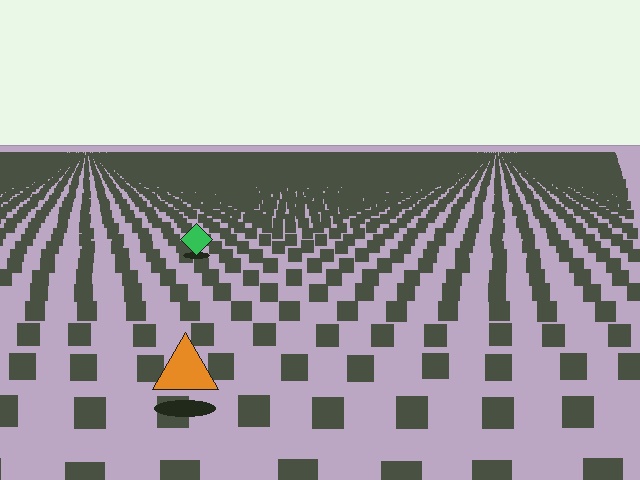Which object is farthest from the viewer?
The green diamond is farthest from the viewer. It appears smaller and the ground texture around it is denser.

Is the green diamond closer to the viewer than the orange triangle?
No. The orange triangle is closer — you can tell from the texture gradient: the ground texture is coarser near it.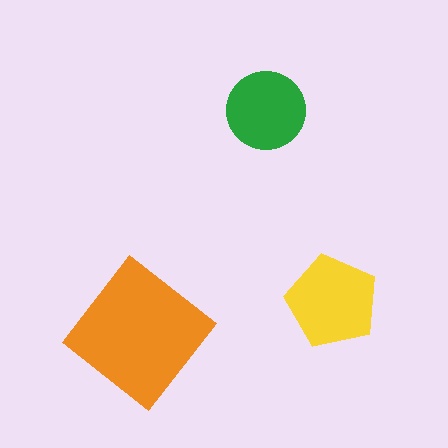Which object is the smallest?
The green circle.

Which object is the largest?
The orange diamond.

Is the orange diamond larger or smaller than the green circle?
Larger.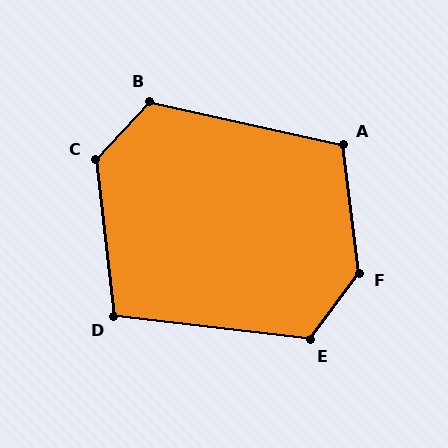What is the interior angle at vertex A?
Approximately 109 degrees (obtuse).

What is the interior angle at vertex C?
Approximately 131 degrees (obtuse).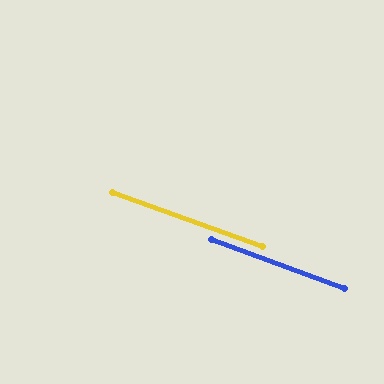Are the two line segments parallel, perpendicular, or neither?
Parallel — their directions differ by only 0.6°.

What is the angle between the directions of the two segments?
Approximately 1 degree.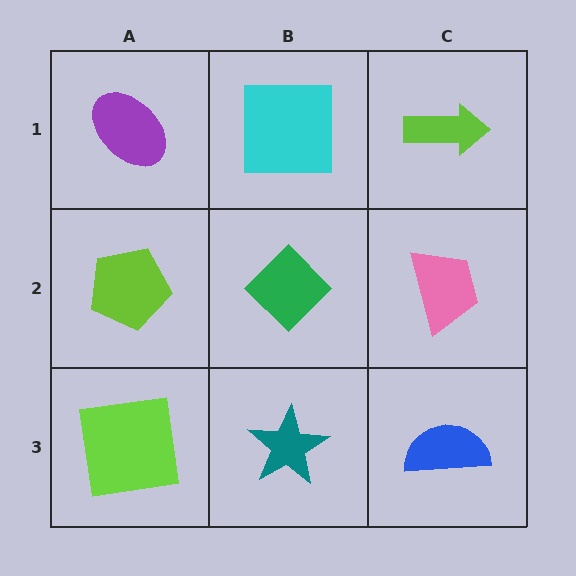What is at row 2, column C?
A pink trapezoid.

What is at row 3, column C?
A blue semicircle.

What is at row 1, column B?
A cyan square.